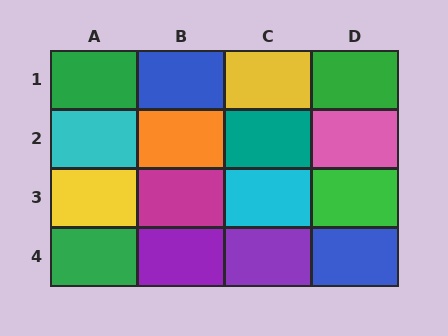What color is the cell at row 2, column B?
Orange.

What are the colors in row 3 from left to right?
Yellow, magenta, cyan, green.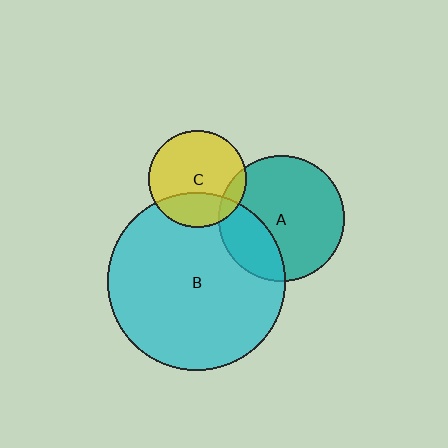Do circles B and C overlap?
Yes.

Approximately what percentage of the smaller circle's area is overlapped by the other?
Approximately 30%.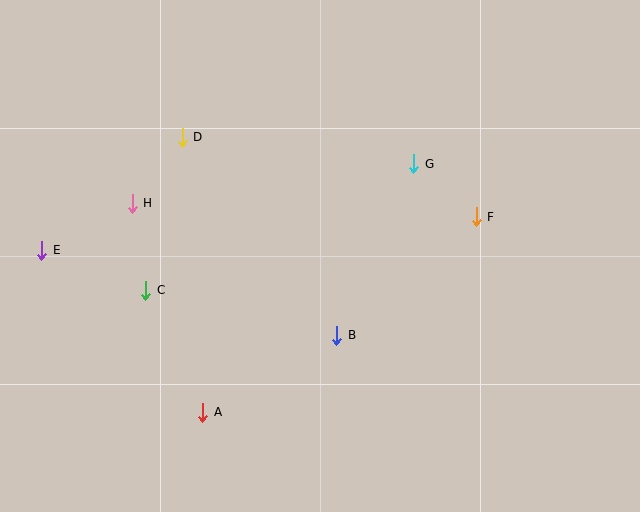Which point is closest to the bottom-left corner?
Point A is closest to the bottom-left corner.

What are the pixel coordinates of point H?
Point H is at (132, 204).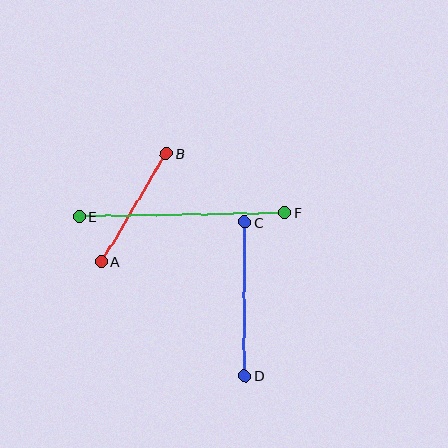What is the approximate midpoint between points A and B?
The midpoint is at approximately (134, 208) pixels.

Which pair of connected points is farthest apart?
Points E and F are farthest apart.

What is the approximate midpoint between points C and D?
The midpoint is at approximately (245, 299) pixels.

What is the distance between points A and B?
The distance is approximately 126 pixels.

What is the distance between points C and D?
The distance is approximately 154 pixels.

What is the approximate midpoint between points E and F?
The midpoint is at approximately (182, 215) pixels.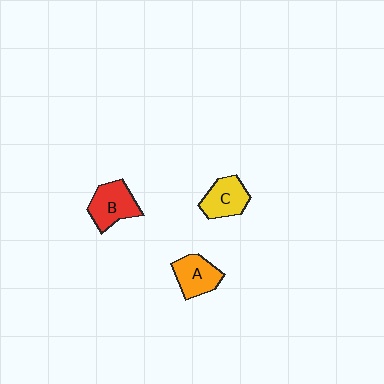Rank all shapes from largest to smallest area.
From largest to smallest: B (red), C (yellow), A (orange).